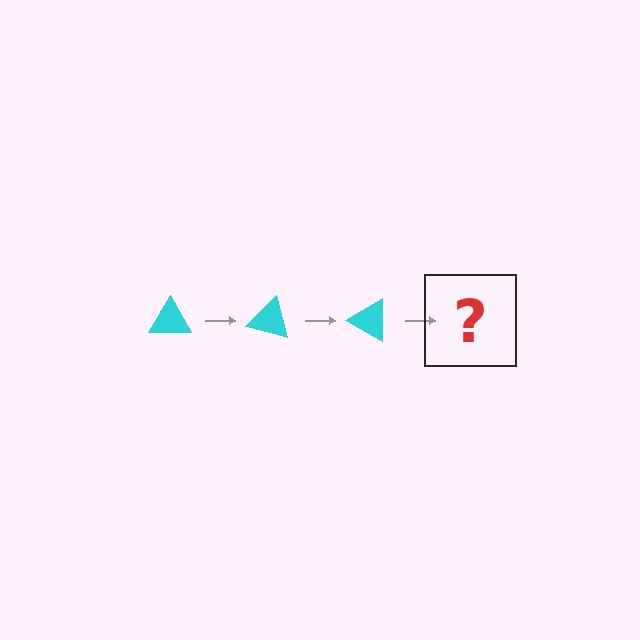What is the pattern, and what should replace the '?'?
The pattern is that the triangle rotates 15 degrees each step. The '?' should be a cyan triangle rotated 45 degrees.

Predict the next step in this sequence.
The next step is a cyan triangle rotated 45 degrees.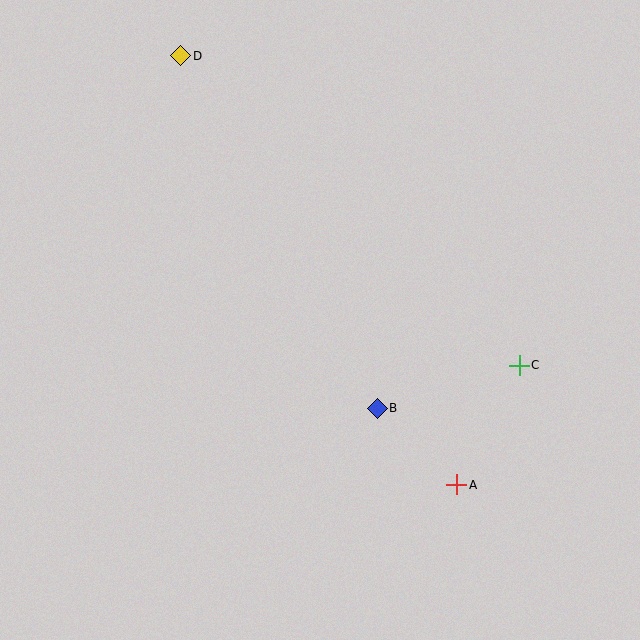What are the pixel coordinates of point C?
Point C is at (519, 365).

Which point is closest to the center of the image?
Point B at (377, 408) is closest to the center.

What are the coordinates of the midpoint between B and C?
The midpoint between B and C is at (448, 387).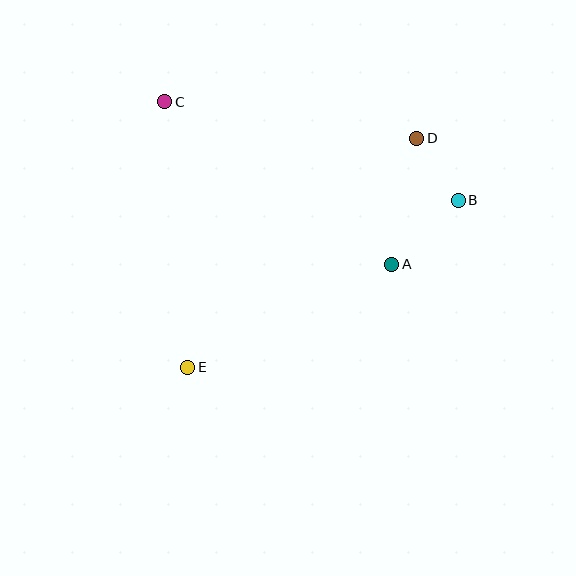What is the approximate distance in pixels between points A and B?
The distance between A and B is approximately 92 pixels.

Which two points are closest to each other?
Points B and D are closest to each other.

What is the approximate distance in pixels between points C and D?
The distance between C and D is approximately 254 pixels.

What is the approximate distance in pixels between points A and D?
The distance between A and D is approximately 129 pixels.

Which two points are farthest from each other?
Points D and E are farthest from each other.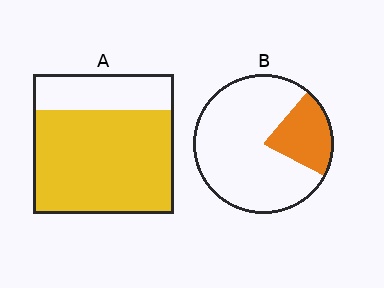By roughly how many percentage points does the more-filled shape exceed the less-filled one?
By roughly 50 percentage points (A over B).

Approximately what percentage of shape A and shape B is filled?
A is approximately 75% and B is approximately 20%.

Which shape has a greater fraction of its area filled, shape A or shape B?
Shape A.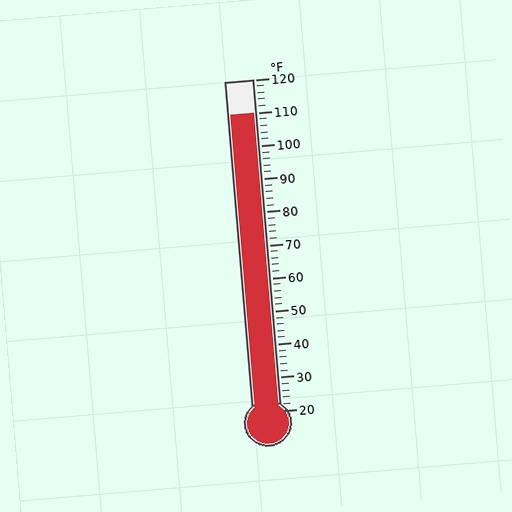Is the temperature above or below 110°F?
The temperature is at 110°F.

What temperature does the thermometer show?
The thermometer shows approximately 110°F.